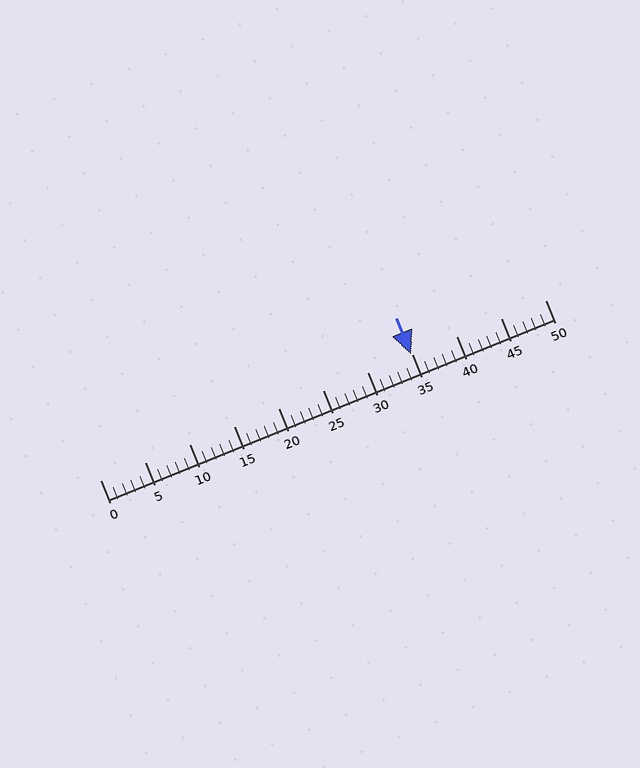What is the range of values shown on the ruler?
The ruler shows values from 0 to 50.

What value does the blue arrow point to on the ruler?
The blue arrow points to approximately 35.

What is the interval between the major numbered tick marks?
The major tick marks are spaced 5 units apart.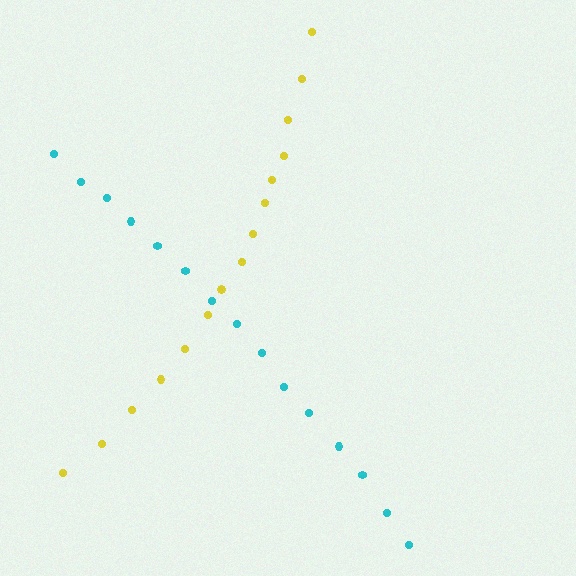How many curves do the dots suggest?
There are 2 distinct paths.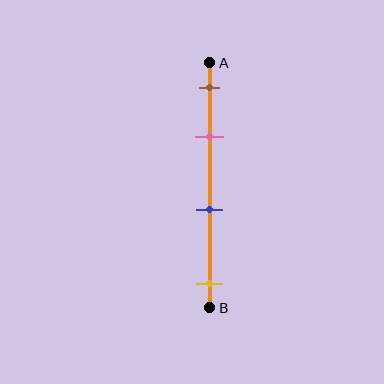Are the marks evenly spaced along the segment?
No, the marks are not evenly spaced.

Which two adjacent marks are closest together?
The brown and pink marks are the closest adjacent pair.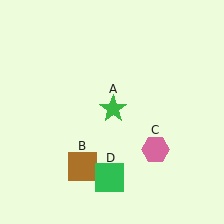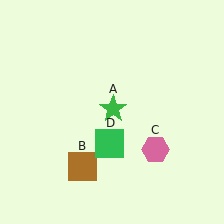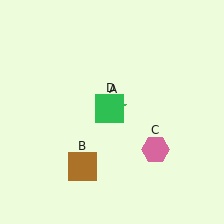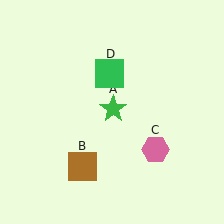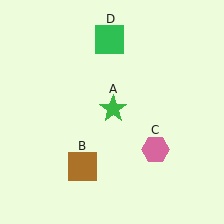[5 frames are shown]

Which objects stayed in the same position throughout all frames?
Green star (object A) and brown square (object B) and pink hexagon (object C) remained stationary.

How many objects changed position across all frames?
1 object changed position: green square (object D).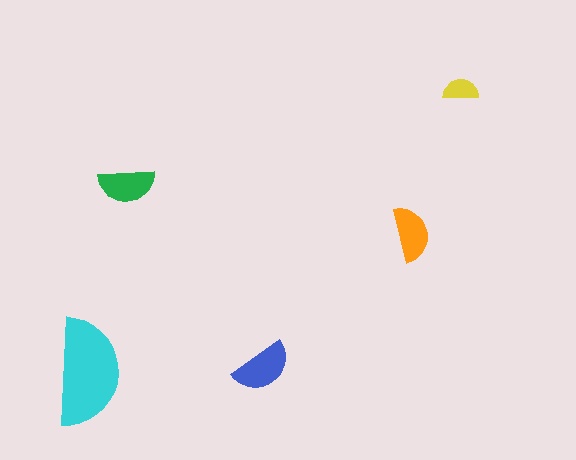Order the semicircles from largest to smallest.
the cyan one, the blue one, the green one, the orange one, the yellow one.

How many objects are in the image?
There are 5 objects in the image.